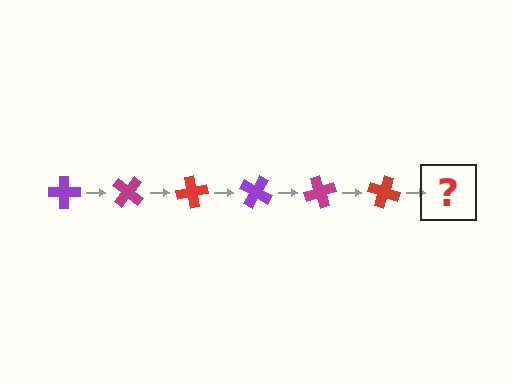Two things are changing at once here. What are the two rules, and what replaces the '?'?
The two rules are that it rotates 40 degrees each step and the color cycles through purple, magenta, and red. The '?' should be a purple cross, rotated 240 degrees from the start.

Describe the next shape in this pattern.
It should be a purple cross, rotated 240 degrees from the start.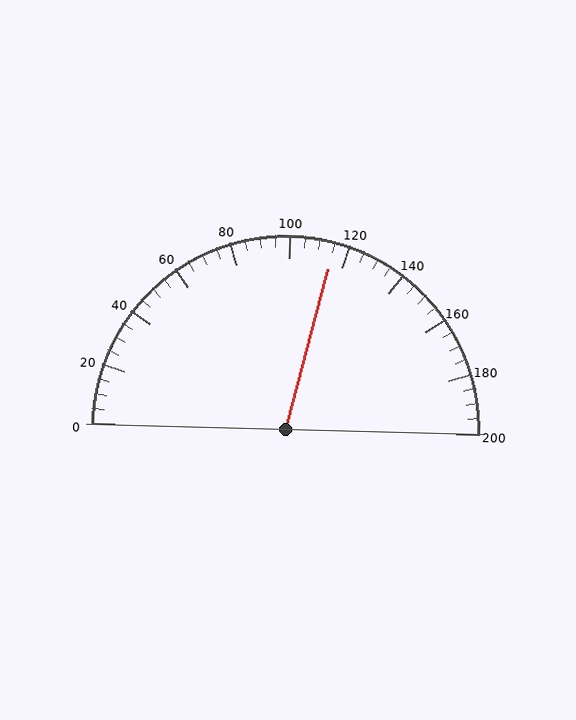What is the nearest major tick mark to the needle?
The nearest major tick mark is 120.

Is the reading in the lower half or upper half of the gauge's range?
The reading is in the upper half of the range (0 to 200).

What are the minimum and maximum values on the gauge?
The gauge ranges from 0 to 200.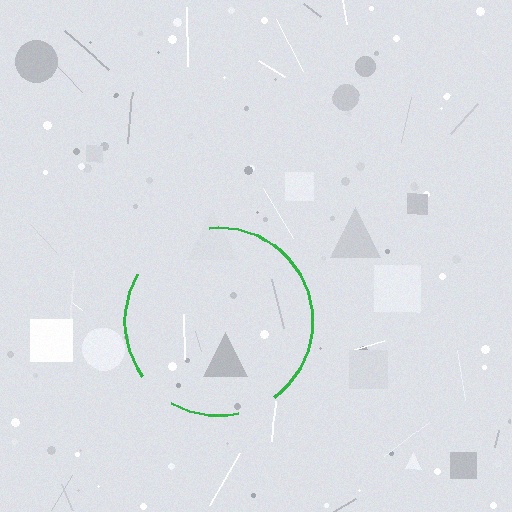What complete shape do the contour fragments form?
The contour fragments form a circle.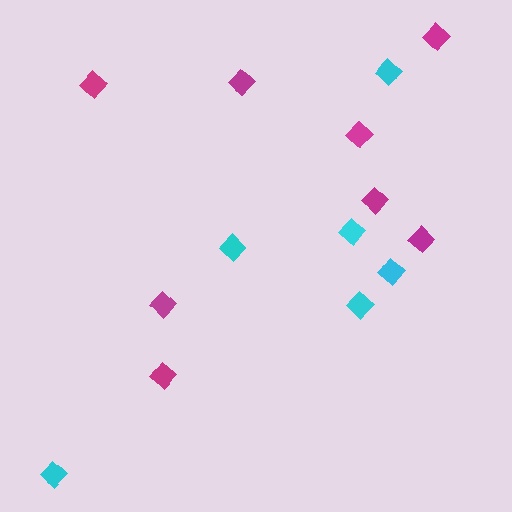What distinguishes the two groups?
There are 2 groups: one group of magenta diamonds (8) and one group of cyan diamonds (6).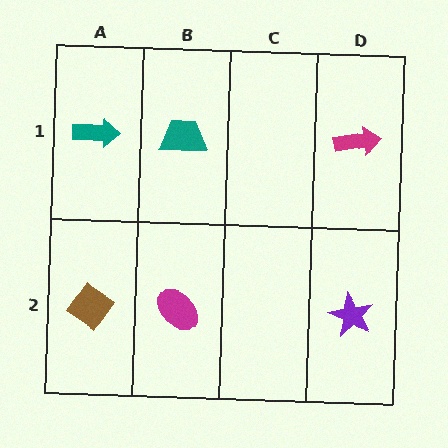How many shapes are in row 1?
3 shapes.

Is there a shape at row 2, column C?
No, that cell is empty.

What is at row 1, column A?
A teal arrow.